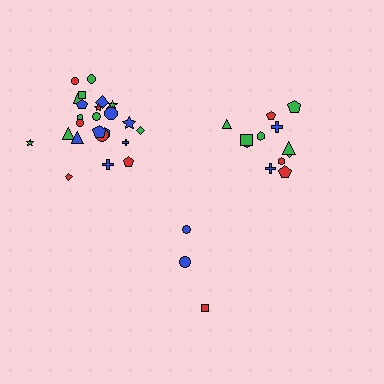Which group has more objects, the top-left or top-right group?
The top-left group.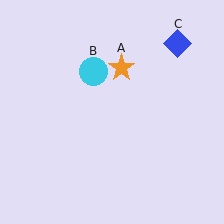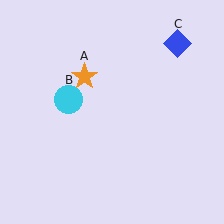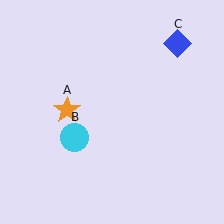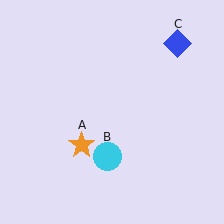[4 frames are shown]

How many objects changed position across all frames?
2 objects changed position: orange star (object A), cyan circle (object B).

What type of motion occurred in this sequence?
The orange star (object A), cyan circle (object B) rotated counterclockwise around the center of the scene.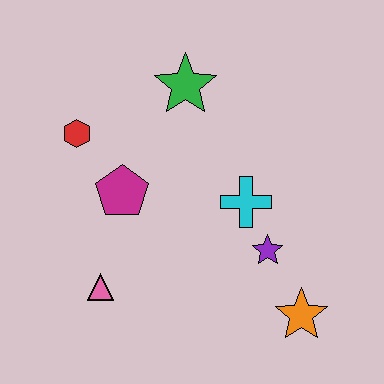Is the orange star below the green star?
Yes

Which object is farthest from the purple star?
The red hexagon is farthest from the purple star.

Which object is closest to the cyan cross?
The purple star is closest to the cyan cross.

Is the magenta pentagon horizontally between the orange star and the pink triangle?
Yes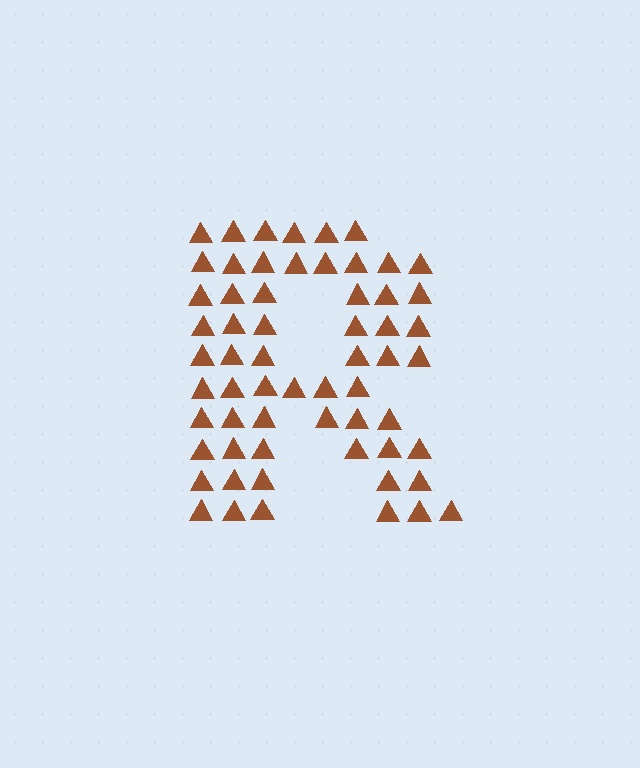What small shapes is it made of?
It is made of small triangles.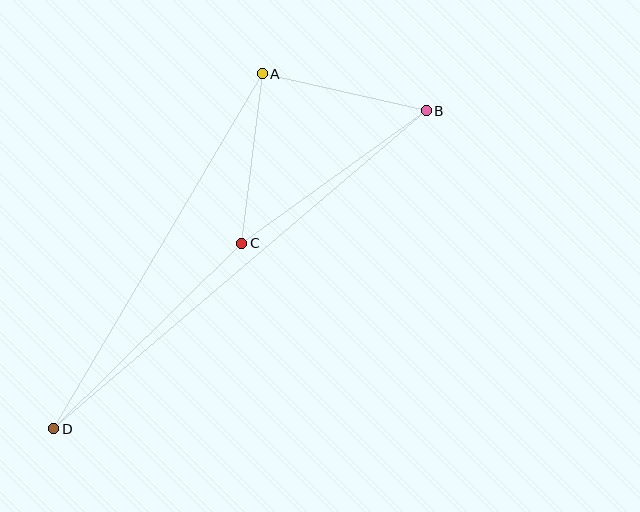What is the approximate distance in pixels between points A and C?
The distance between A and C is approximately 171 pixels.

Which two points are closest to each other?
Points A and B are closest to each other.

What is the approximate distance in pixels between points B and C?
The distance between B and C is approximately 227 pixels.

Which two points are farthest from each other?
Points B and D are farthest from each other.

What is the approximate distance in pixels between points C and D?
The distance between C and D is approximately 264 pixels.